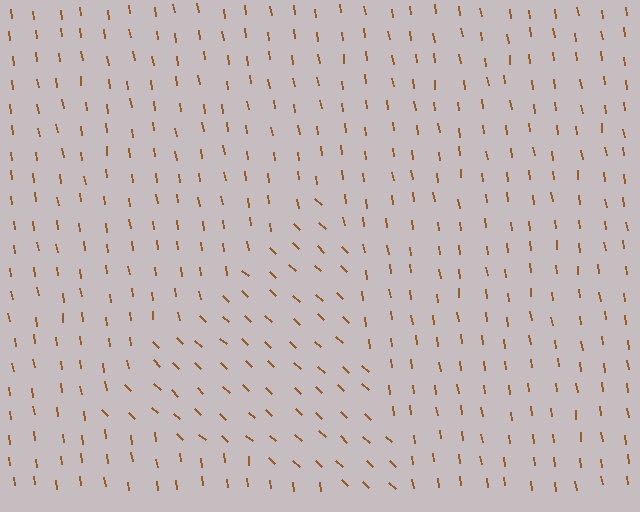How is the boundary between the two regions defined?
The boundary is defined purely by a change in line orientation (approximately 39 degrees difference). All lines are the same color and thickness.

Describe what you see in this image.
The image is filled with small brown line segments. A triangle region in the image has lines oriented differently from the surrounding lines, creating a visible texture boundary.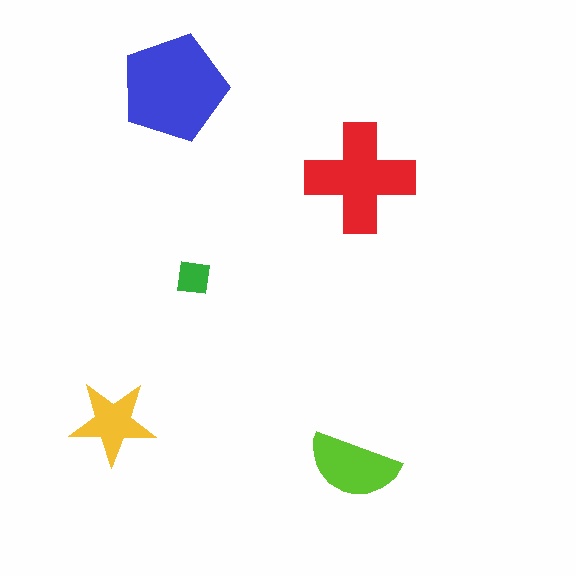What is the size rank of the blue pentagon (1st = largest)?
1st.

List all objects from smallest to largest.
The green square, the yellow star, the lime semicircle, the red cross, the blue pentagon.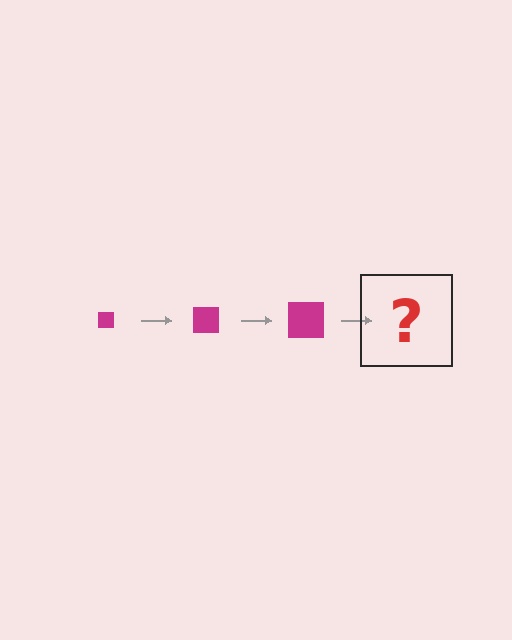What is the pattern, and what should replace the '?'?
The pattern is that the square gets progressively larger each step. The '?' should be a magenta square, larger than the previous one.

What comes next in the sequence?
The next element should be a magenta square, larger than the previous one.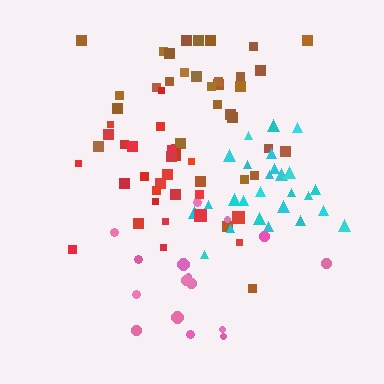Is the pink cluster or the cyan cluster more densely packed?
Cyan.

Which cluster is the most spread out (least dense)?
Pink.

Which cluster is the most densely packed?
Cyan.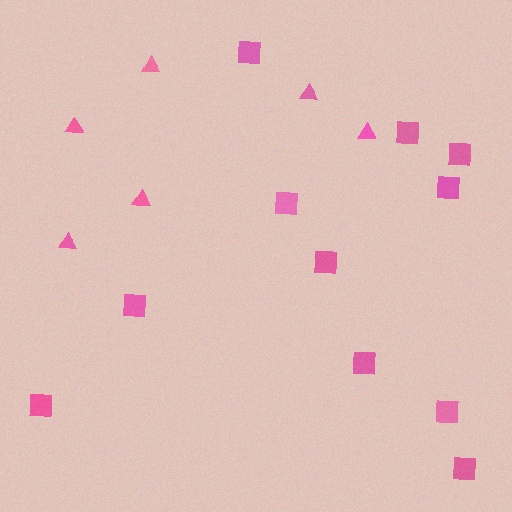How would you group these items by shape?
There are 2 groups: one group of triangles (6) and one group of squares (11).